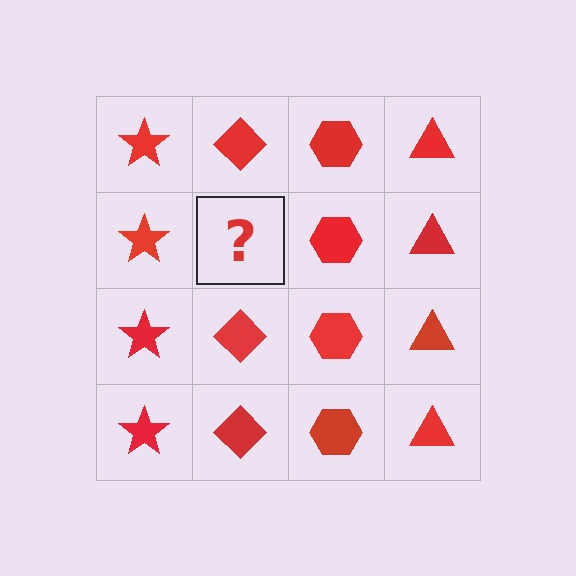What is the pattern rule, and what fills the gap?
The rule is that each column has a consistent shape. The gap should be filled with a red diamond.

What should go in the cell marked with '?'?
The missing cell should contain a red diamond.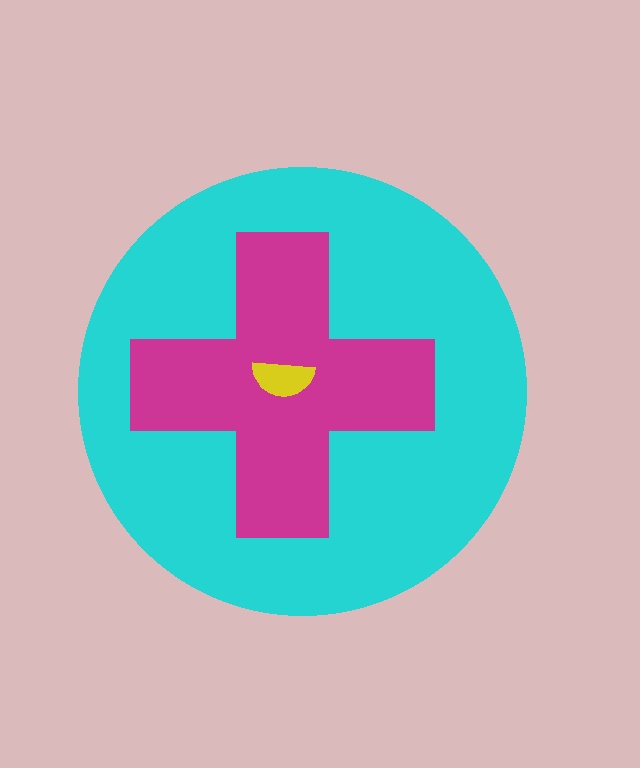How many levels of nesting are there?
3.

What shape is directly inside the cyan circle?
The magenta cross.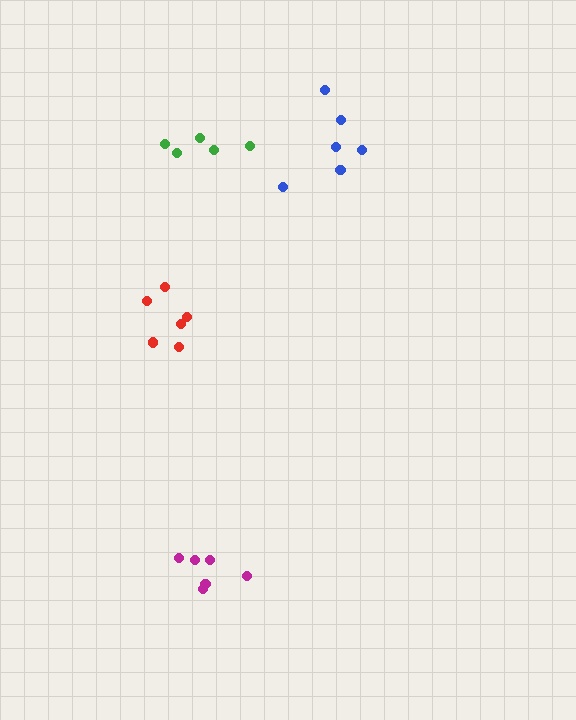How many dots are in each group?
Group 1: 5 dots, Group 2: 6 dots, Group 3: 6 dots, Group 4: 6 dots (23 total).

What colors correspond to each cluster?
The clusters are colored: green, magenta, red, blue.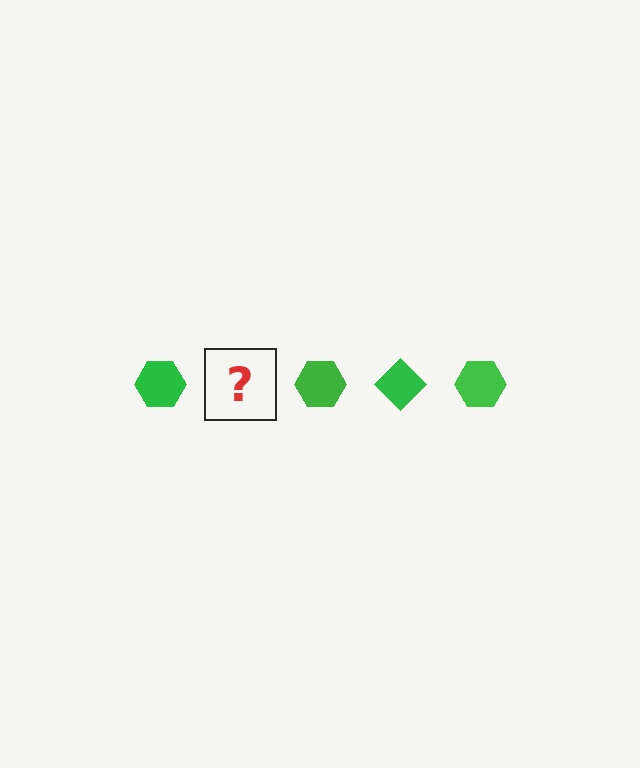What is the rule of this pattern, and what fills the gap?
The rule is that the pattern cycles through hexagon, diamond shapes in green. The gap should be filled with a green diamond.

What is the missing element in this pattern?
The missing element is a green diamond.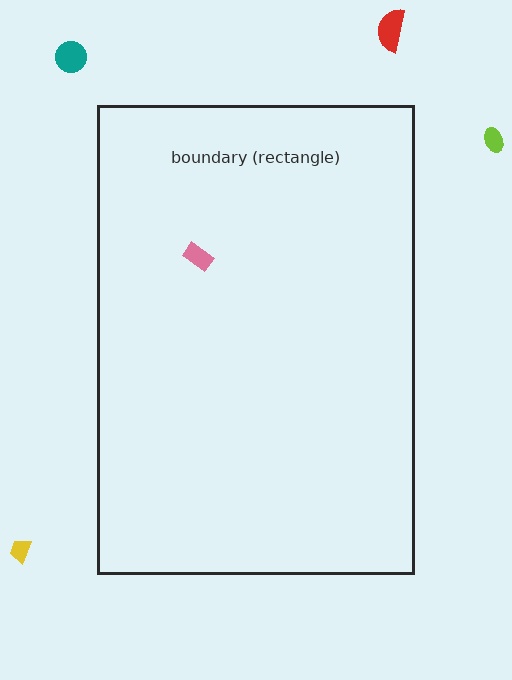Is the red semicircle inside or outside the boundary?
Outside.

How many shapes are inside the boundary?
1 inside, 4 outside.